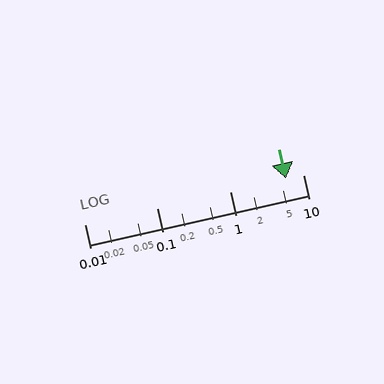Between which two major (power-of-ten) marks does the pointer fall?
The pointer is between 1 and 10.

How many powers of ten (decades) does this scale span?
The scale spans 3 decades, from 0.01 to 10.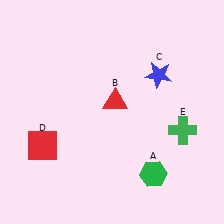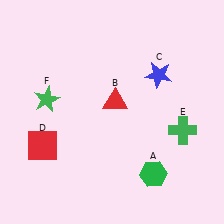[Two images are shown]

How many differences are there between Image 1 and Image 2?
There is 1 difference between the two images.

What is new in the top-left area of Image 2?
A green star (F) was added in the top-left area of Image 2.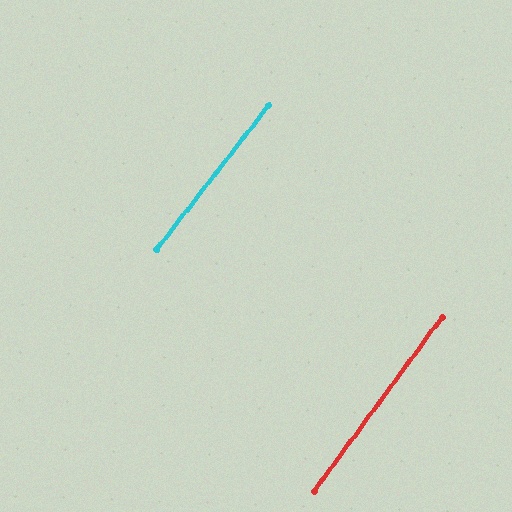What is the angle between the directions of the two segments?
Approximately 2 degrees.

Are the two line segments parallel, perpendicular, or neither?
Parallel — their directions differ by only 1.7°.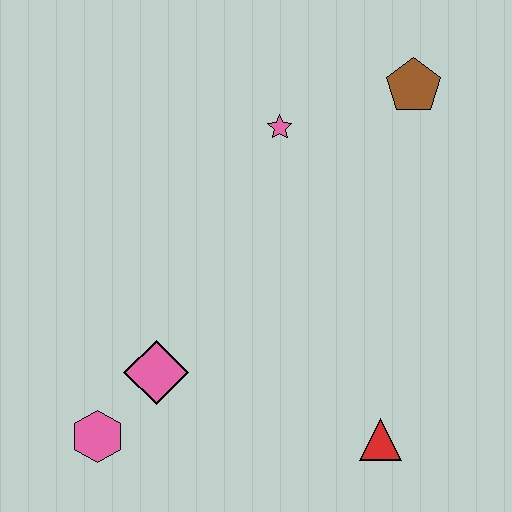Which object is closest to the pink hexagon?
The pink diamond is closest to the pink hexagon.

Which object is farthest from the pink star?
The pink hexagon is farthest from the pink star.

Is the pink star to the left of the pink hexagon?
No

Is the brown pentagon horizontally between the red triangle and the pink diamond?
No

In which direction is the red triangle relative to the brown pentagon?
The red triangle is below the brown pentagon.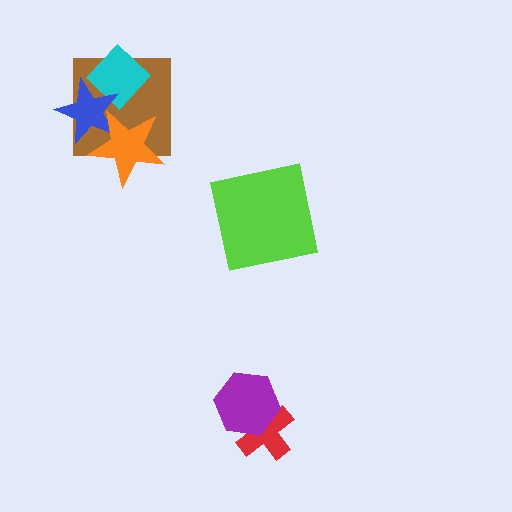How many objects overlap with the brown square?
3 objects overlap with the brown square.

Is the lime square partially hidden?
No, no other shape covers it.